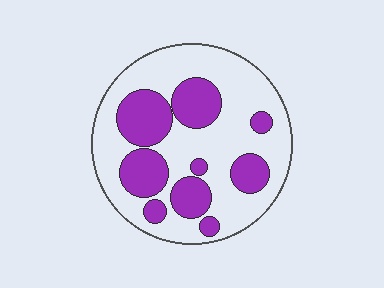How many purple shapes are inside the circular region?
9.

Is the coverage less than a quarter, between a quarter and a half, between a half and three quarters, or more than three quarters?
Between a quarter and a half.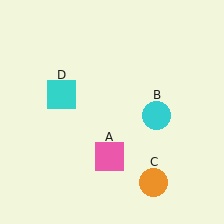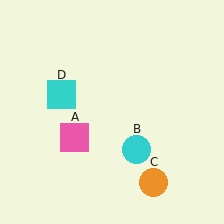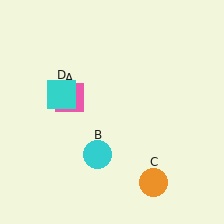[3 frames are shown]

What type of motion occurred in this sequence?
The pink square (object A), cyan circle (object B) rotated clockwise around the center of the scene.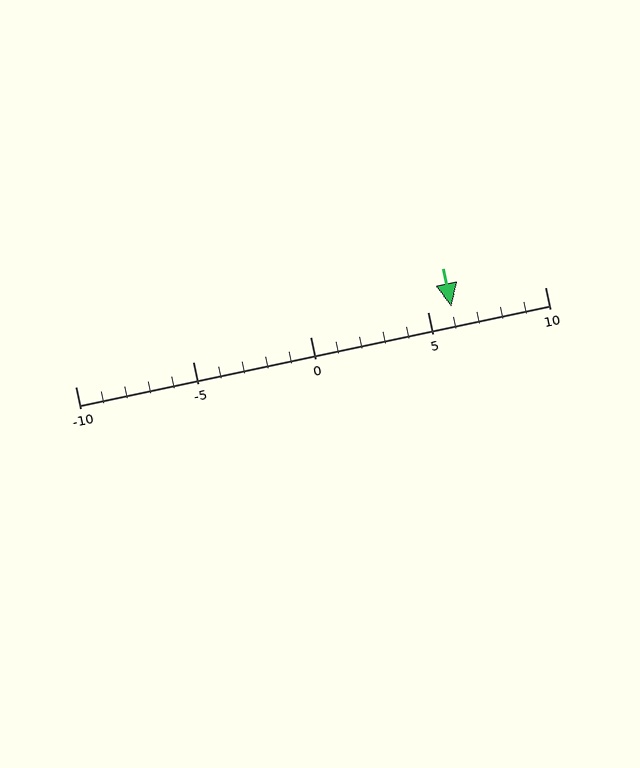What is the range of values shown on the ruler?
The ruler shows values from -10 to 10.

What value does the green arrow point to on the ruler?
The green arrow points to approximately 6.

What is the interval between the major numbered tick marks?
The major tick marks are spaced 5 units apart.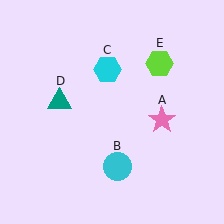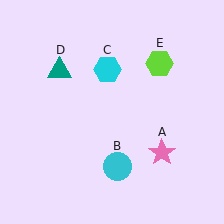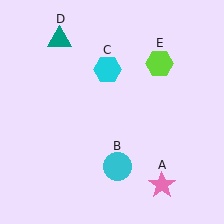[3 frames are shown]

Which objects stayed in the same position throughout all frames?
Cyan circle (object B) and cyan hexagon (object C) and lime hexagon (object E) remained stationary.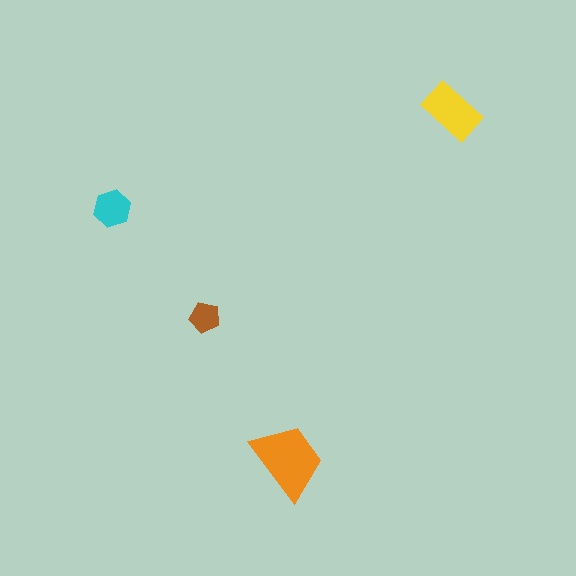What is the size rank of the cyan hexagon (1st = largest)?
3rd.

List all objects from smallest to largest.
The brown pentagon, the cyan hexagon, the yellow rectangle, the orange trapezoid.